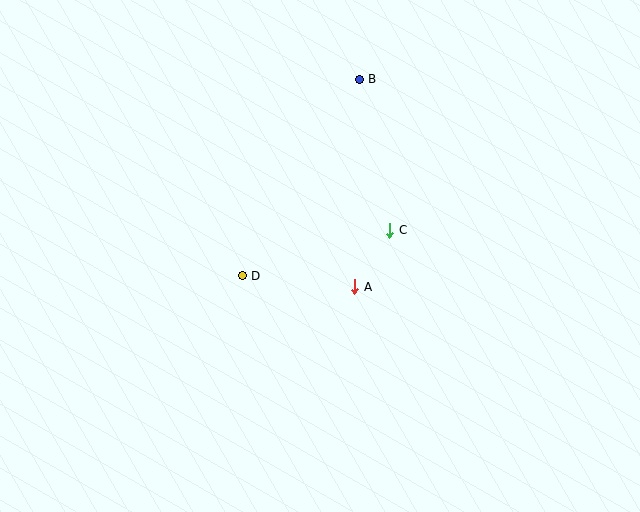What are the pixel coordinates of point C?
Point C is at (390, 230).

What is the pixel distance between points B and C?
The distance between B and C is 154 pixels.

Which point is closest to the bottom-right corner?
Point A is closest to the bottom-right corner.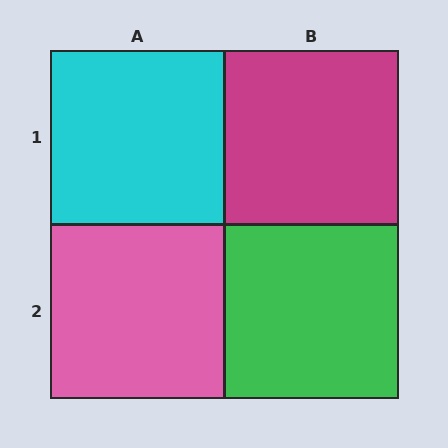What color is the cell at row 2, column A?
Pink.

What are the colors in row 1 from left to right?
Cyan, magenta.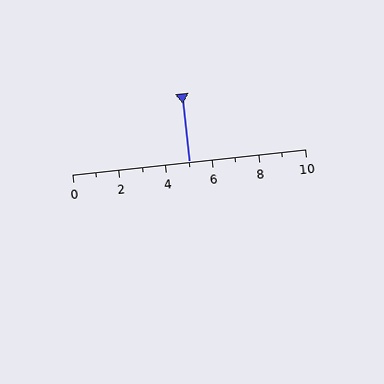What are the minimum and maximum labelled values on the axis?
The axis runs from 0 to 10.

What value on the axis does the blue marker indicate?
The marker indicates approximately 5.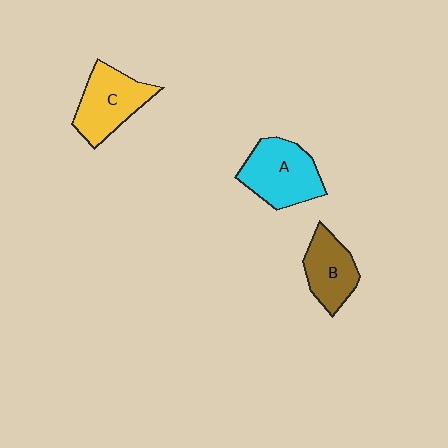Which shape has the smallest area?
Shape B (brown).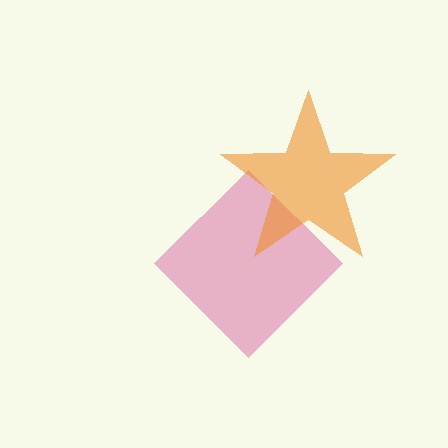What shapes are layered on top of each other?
The layered shapes are: a pink diamond, an orange star.